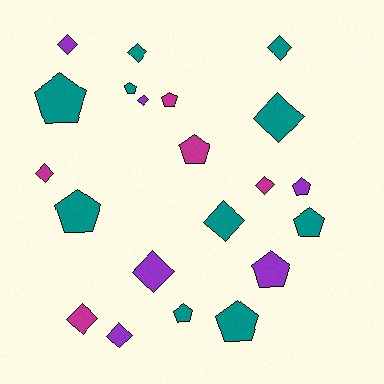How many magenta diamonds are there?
There are 3 magenta diamonds.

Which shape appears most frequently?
Diamond, with 11 objects.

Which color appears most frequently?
Teal, with 10 objects.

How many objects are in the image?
There are 21 objects.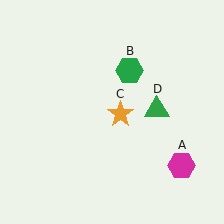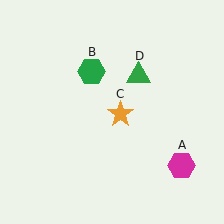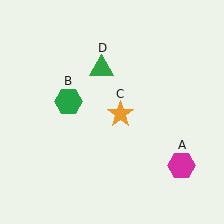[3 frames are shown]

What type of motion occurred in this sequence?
The green hexagon (object B), green triangle (object D) rotated counterclockwise around the center of the scene.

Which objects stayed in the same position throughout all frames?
Magenta hexagon (object A) and orange star (object C) remained stationary.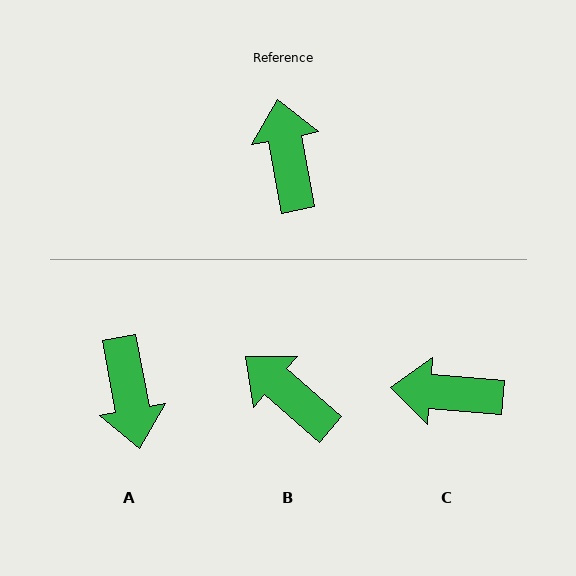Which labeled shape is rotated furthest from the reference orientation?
A, about 180 degrees away.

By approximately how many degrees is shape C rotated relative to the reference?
Approximately 75 degrees counter-clockwise.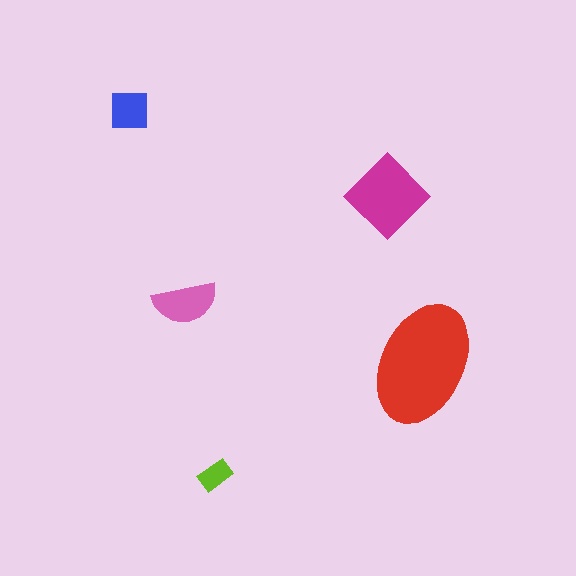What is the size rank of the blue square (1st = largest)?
4th.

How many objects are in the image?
There are 5 objects in the image.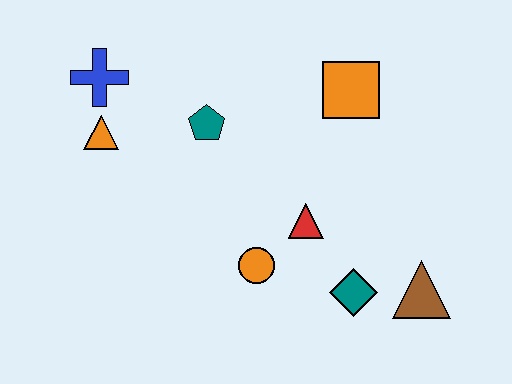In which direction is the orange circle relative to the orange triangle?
The orange circle is to the right of the orange triangle.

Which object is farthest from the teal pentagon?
The brown triangle is farthest from the teal pentagon.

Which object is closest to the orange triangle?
The blue cross is closest to the orange triangle.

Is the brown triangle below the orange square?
Yes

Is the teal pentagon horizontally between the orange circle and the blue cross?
Yes